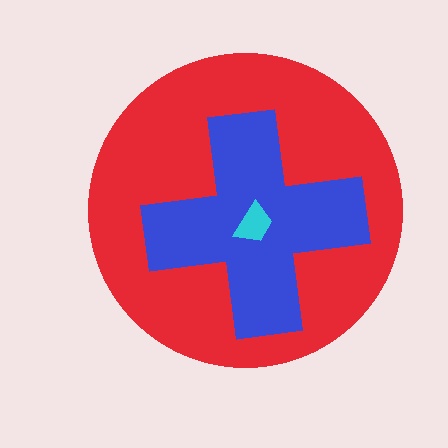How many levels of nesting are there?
3.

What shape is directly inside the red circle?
The blue cross.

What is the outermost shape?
The red circle.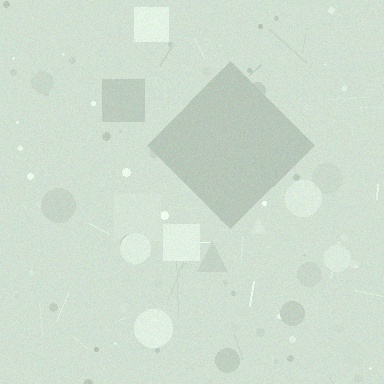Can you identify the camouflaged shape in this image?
The camouflaged shape is a diamond.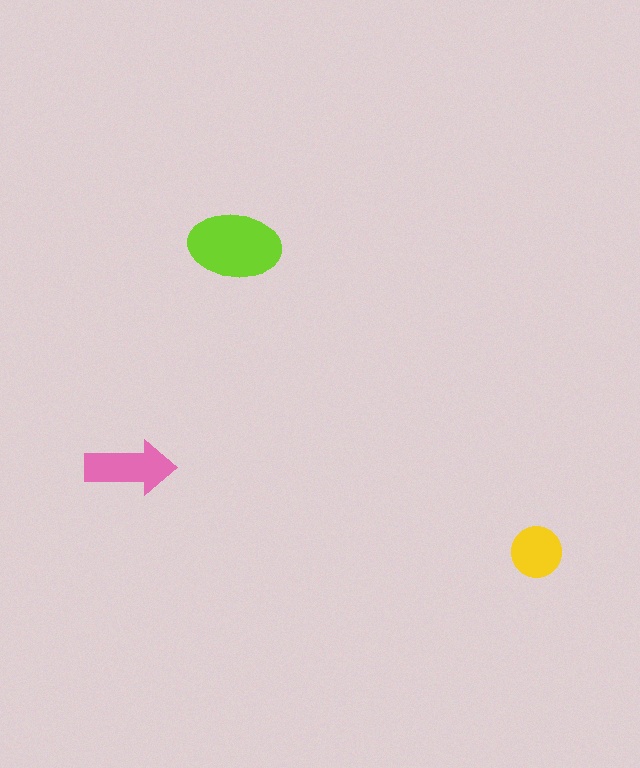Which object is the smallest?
The yellow circle.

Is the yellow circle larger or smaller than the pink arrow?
Smaller.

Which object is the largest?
The lime ellipse.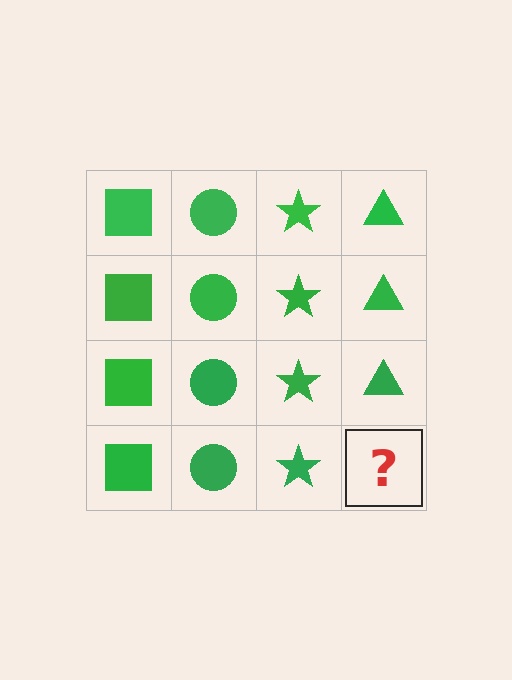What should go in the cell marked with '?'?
The missing cell should contain a green triangle.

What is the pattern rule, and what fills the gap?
The rule is that each column has a consistent shape. The gap should be filled with a green triangle.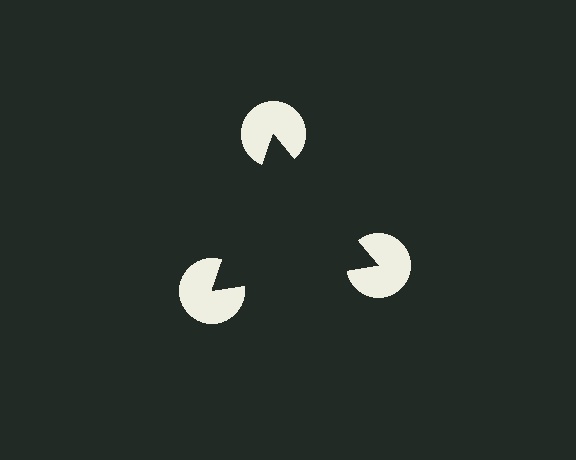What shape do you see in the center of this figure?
An illusory triangle — its edges are inferred from the aligned wedge cuts in the pac-man discs, not physically drawn.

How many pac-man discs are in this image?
There are 3 — one at each vertex of the illusory triangle.